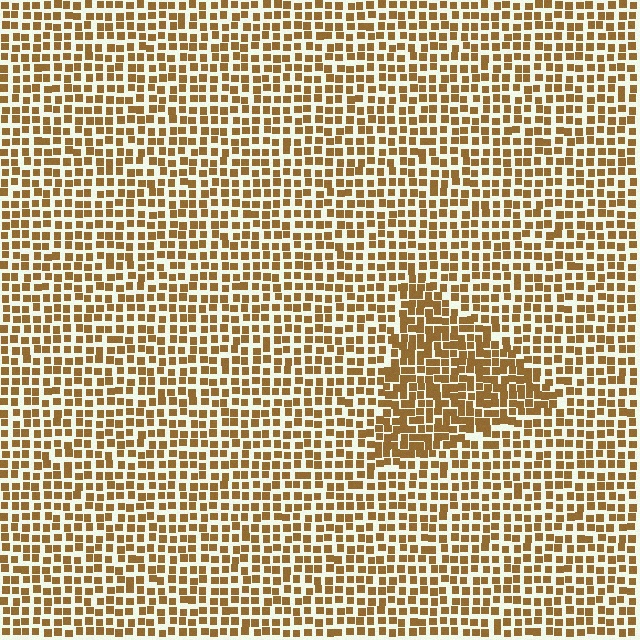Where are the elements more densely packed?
The elements are more densely packed inside the triangle boundary.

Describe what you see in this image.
The image contains small brown elements arranged at two different densities. A triangle-shaped region is visible where the elements are more densely packed than the surrounding area.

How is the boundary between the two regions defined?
The boundary is defined by a change in element density (approximately 1.6x ratio). All elements are the same color, size, and shape.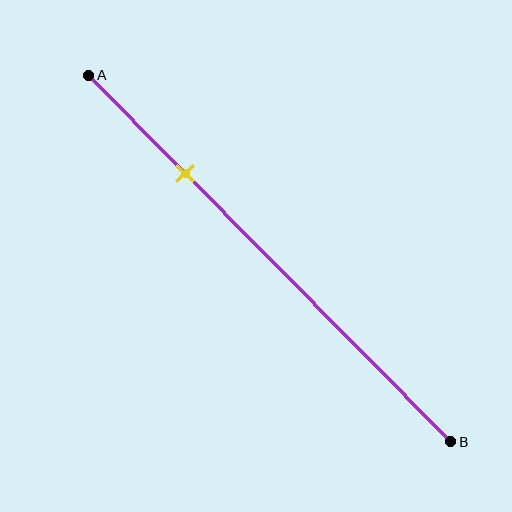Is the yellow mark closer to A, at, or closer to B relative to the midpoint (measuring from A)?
The yellow mark is closer to point A than the midpoint of segment AB.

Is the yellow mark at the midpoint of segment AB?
No, the mark is at about 25% from A, not at the 50% midpoint.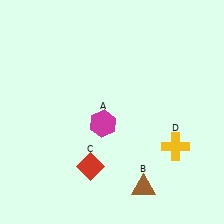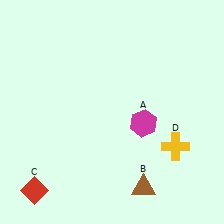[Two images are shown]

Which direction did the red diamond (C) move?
The red diamond (C) moved left.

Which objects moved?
The objects that moved are: the magenta hexagon (A), the red diamond (C).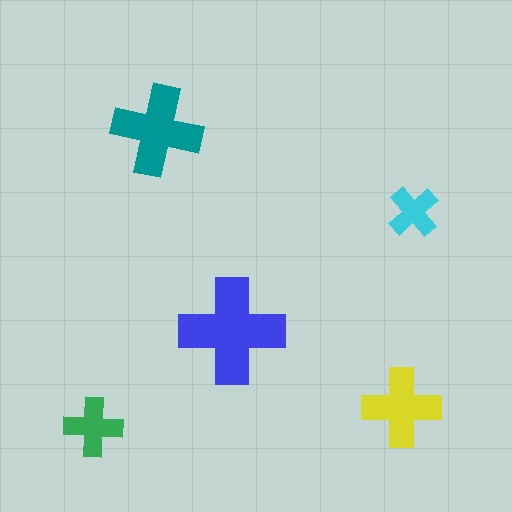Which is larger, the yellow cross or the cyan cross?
The yellow one.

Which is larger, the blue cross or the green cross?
The blue one.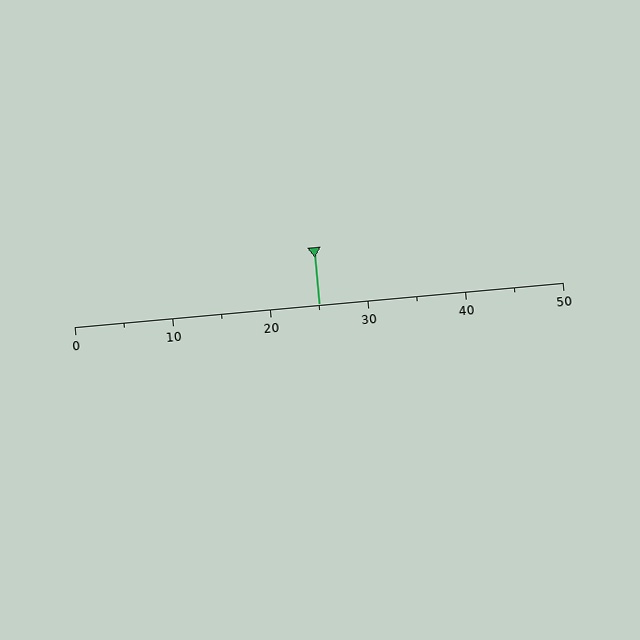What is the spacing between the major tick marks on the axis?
The major ticks are spaced 10 apart.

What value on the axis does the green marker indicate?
The marker indicates approximately 25.